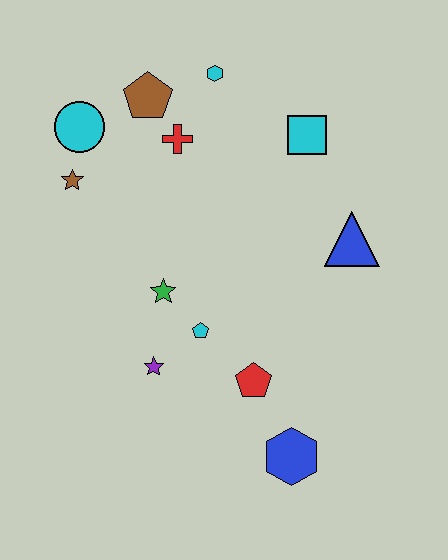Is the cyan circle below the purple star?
No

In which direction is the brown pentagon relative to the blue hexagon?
The brown pentagon is above the blue hexagon.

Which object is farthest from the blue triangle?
The cyan circle is farthest from the blue triangle.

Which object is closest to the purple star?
The cyan pentagon is closest to the purple star.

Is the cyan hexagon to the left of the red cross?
No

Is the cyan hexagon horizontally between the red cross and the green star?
No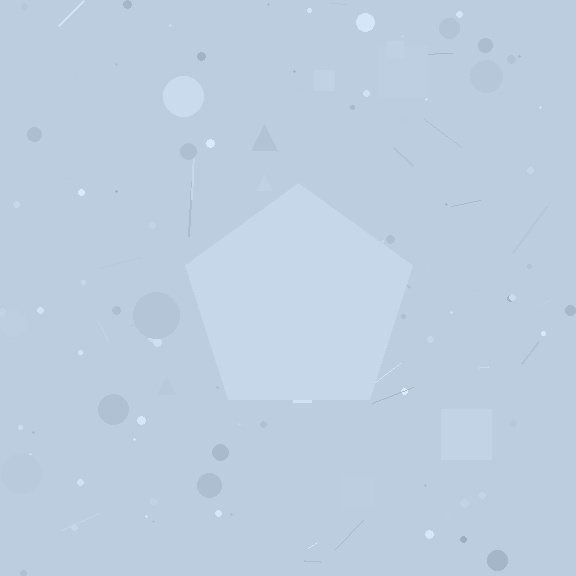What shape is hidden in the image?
A pentagon is hidden in the image.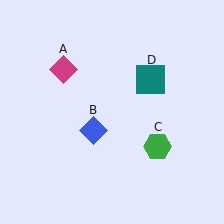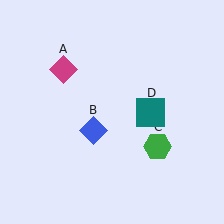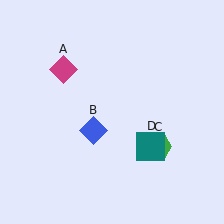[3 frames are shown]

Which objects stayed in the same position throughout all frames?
Magenta diamond (object A) and blue diamond (object B) and green hexagon (object C) remained stationary.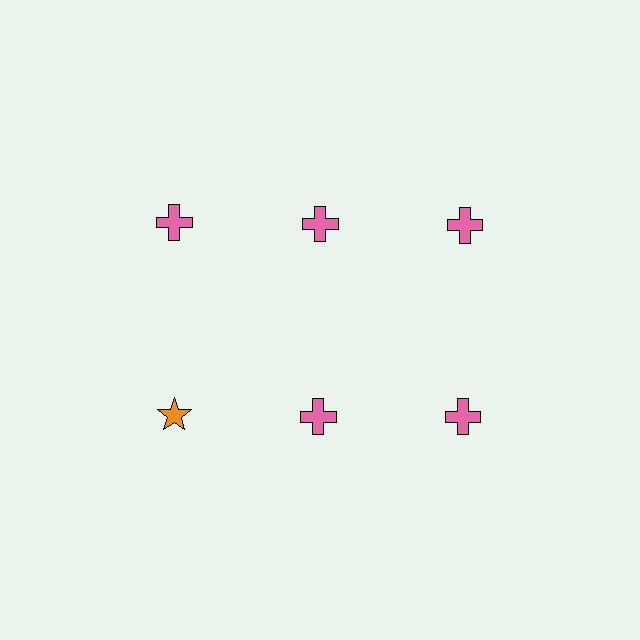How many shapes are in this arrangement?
There are 6 shapes arranged in a grid pattern.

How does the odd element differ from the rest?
It differs in both color (orange instead of pink) and shape (star instead of cross).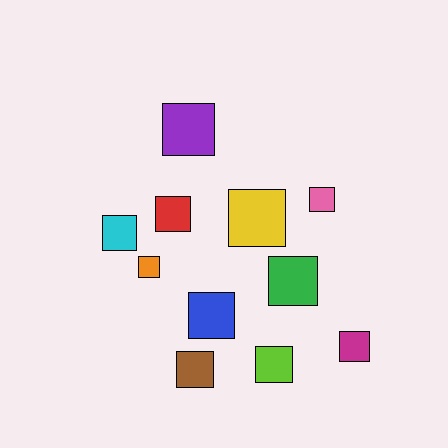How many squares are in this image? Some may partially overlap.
There are 11 squares.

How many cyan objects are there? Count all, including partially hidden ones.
There is 1 cyan object.